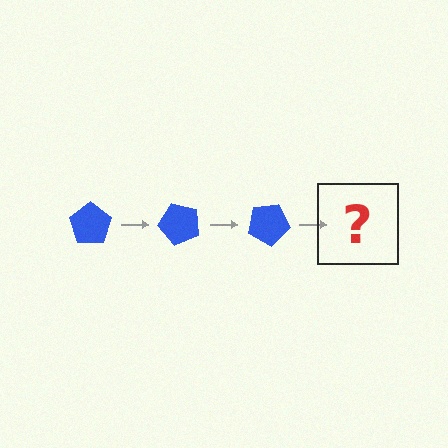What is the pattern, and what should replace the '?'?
The pattern is that the pentagon rotates 50 degrees each step. The '?' should be a blue pentagon rotated 150 degrees.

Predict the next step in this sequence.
The next step is a blue pentagon rotated 150 degrees.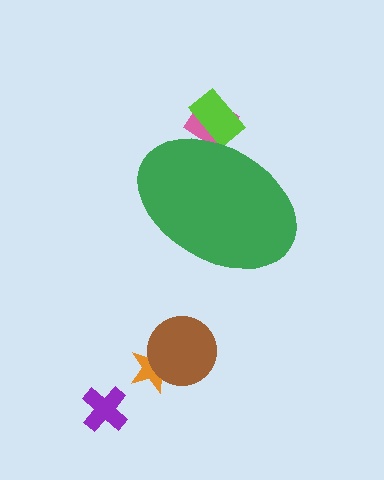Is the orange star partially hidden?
No, the orange star is fully visible.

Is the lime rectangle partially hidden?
Yes, the lime rectangle is partially hidden behind the green ellipse.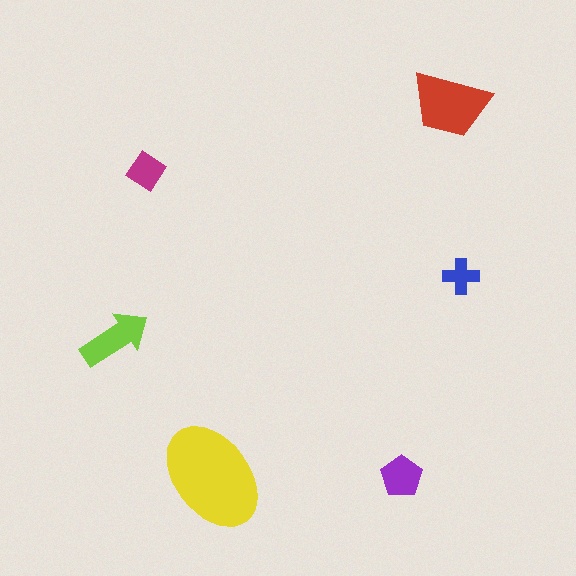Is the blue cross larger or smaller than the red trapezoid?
Smaller.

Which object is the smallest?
The blue cross.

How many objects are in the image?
There are 6 objects in the image.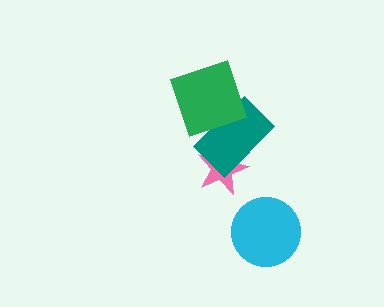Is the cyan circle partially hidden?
No, no other shape covers it.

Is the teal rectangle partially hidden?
Yes, it is partially covered by another shape.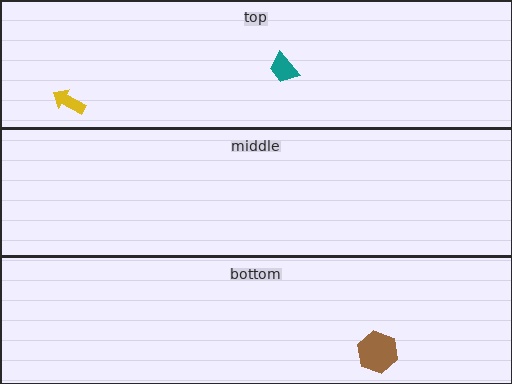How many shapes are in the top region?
2.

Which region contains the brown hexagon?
The bottom region.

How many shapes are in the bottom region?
1.